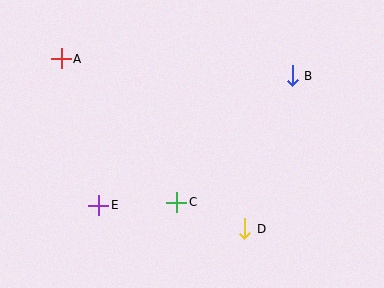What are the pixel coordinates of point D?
Point D is at (245, 229).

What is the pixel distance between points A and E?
The distance between A and E is 151 pixels.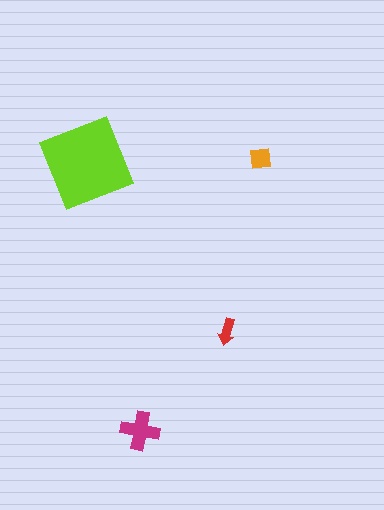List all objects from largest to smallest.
The lime square, the magenta cross, the orange square, the red arrow.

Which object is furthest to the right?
The orange square is rightmost.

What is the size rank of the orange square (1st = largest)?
3rd.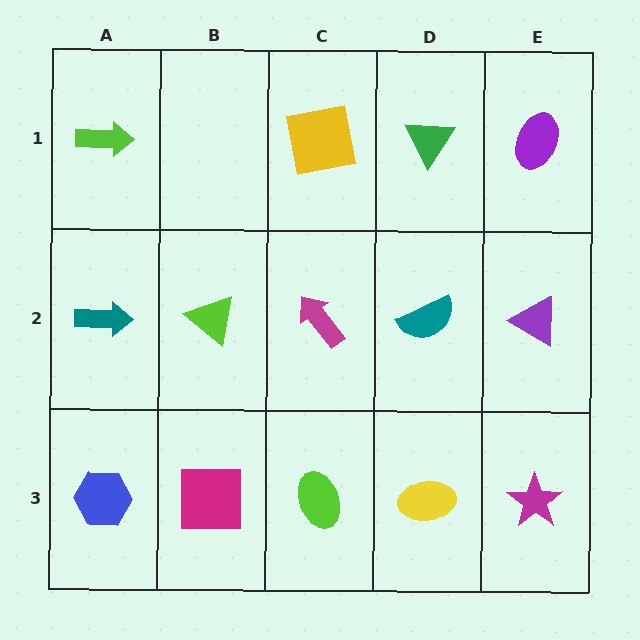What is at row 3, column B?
A magenta square.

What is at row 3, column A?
A blue hexagon.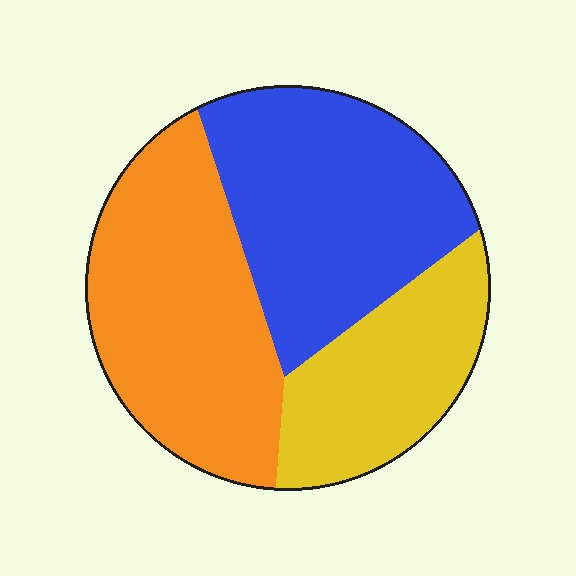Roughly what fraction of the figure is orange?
Orange takes up about three eighths (3/8) of the figure.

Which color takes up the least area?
Yellow, at roughly 25%.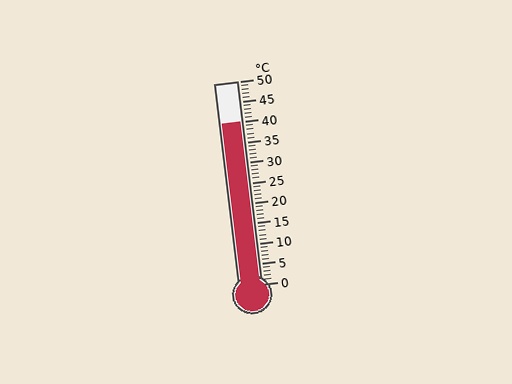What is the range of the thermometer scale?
The thermometer scale ranges from 0°C to 50°C.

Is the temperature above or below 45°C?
The temperature is below 45°C.